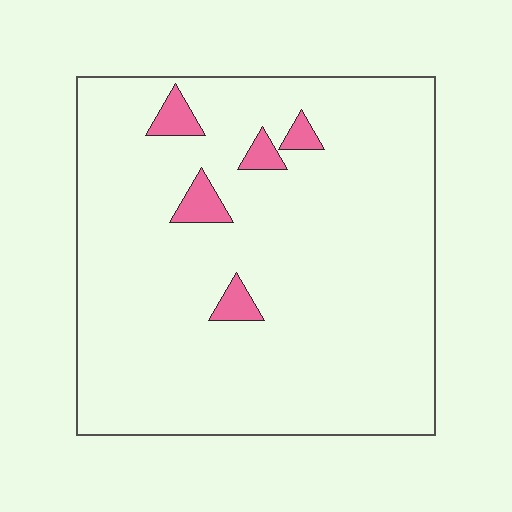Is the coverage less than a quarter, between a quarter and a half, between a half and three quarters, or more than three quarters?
Less than a quarter.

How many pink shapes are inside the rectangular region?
5.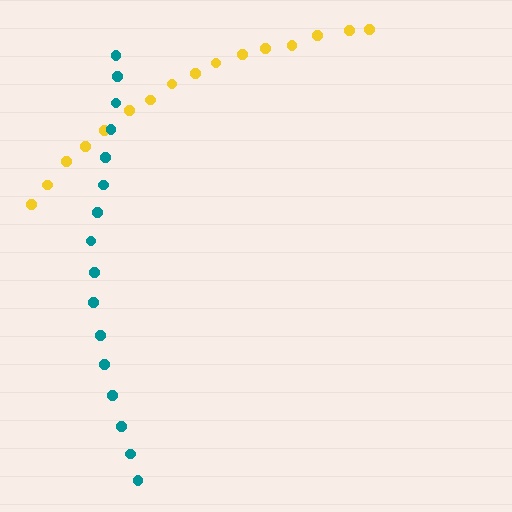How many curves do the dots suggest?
There are 2 distinct paths.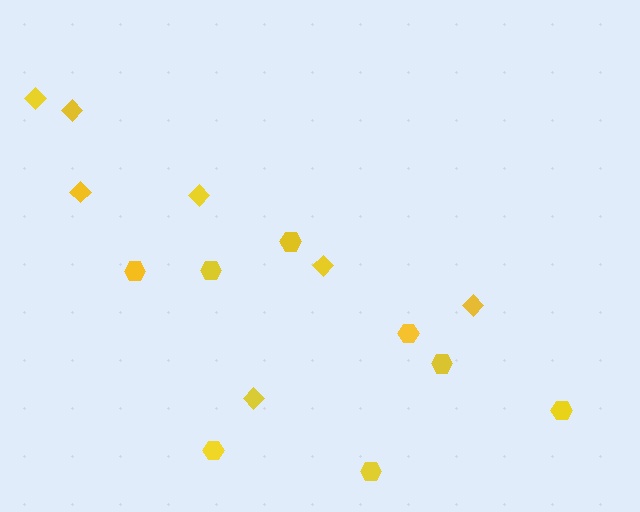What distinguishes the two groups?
There are 2 groups: one group of hexagons (8) and one group of diamonds (7).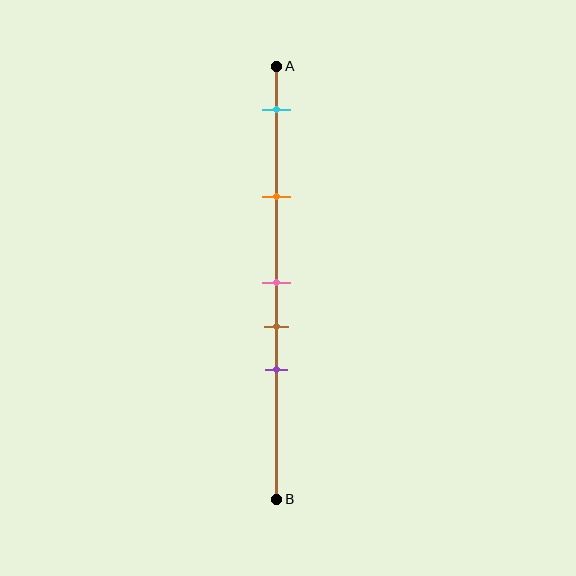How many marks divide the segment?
There are 5 marks dividing the segment.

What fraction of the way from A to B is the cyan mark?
The cyan mark is approximately 10% (0.1) of the way from A to B.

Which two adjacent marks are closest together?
The pink and brown marks are the closest adjacent pair.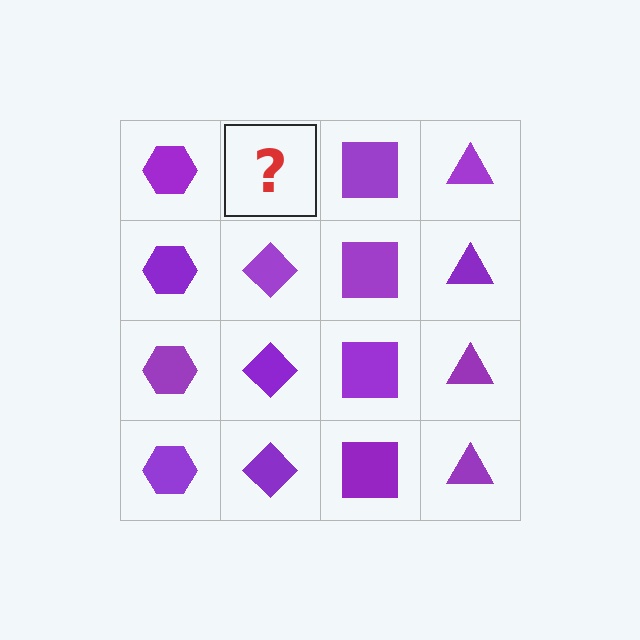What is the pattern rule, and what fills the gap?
The rule is that each column has a consistent shape. The gap should be filled with a purple diamond.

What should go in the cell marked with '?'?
The missing cell should contain a purple diamond.